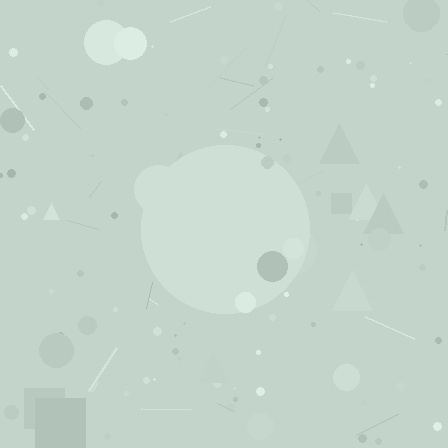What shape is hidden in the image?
A circle is hidden in the image.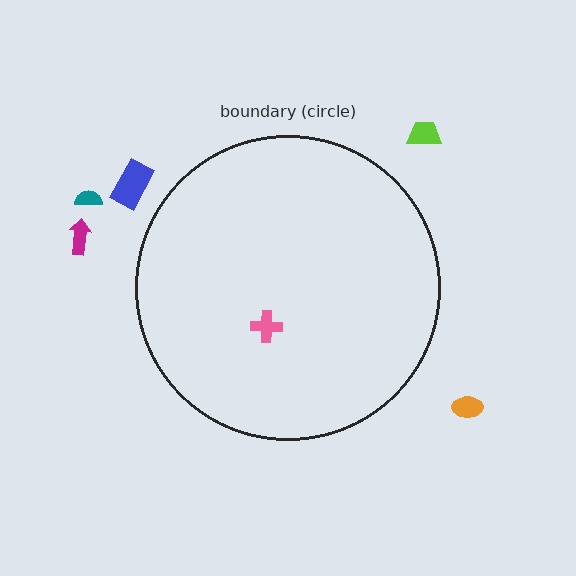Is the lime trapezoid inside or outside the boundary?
Outside.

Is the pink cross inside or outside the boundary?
Inside.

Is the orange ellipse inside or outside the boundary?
Outside.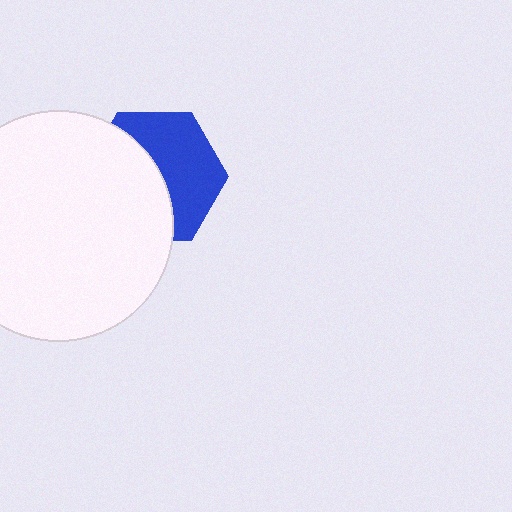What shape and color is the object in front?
The object in front is a white circle.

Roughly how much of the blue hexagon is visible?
About half of it is visible (roughly 50%).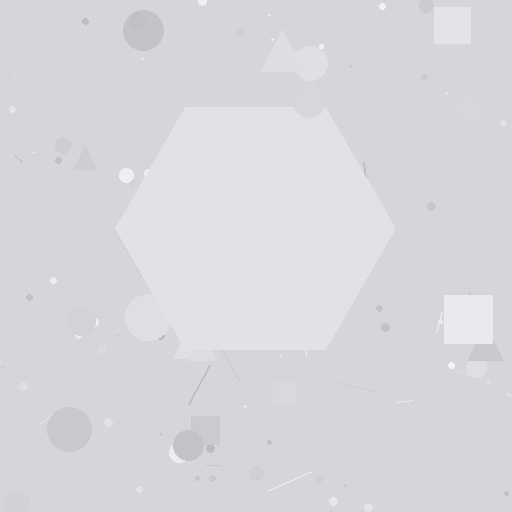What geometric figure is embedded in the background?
A hexagon is embedded in the background.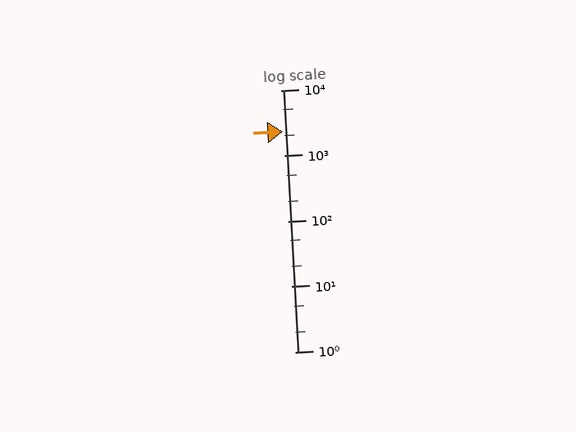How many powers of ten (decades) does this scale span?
The scale spans 4 decades, from 1 to 10000.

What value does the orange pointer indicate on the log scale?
The pointer indicates approximately 2300.